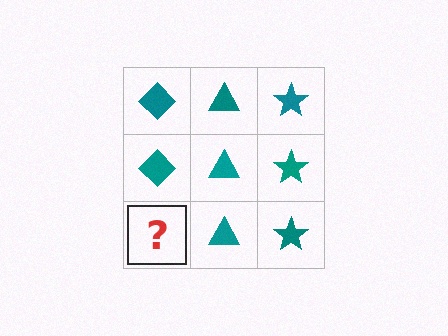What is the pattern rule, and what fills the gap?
The rule is that each column has a consistent shape. The gap should be filled with a teal diamond.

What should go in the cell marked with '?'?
The missing cell should contain a teal diamond.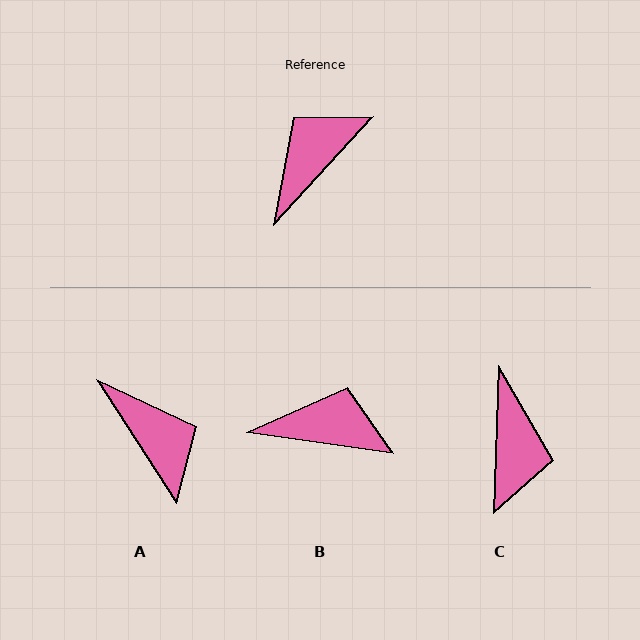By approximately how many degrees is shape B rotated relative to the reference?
Approximately 55 degrees clockwise.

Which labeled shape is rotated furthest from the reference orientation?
C, about 139 degrees away.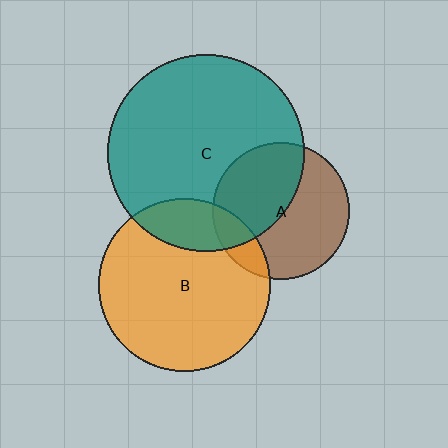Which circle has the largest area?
Circle C (teal).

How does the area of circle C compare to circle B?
Approximately 1.3 times.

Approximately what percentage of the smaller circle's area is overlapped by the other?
Approximately 20%.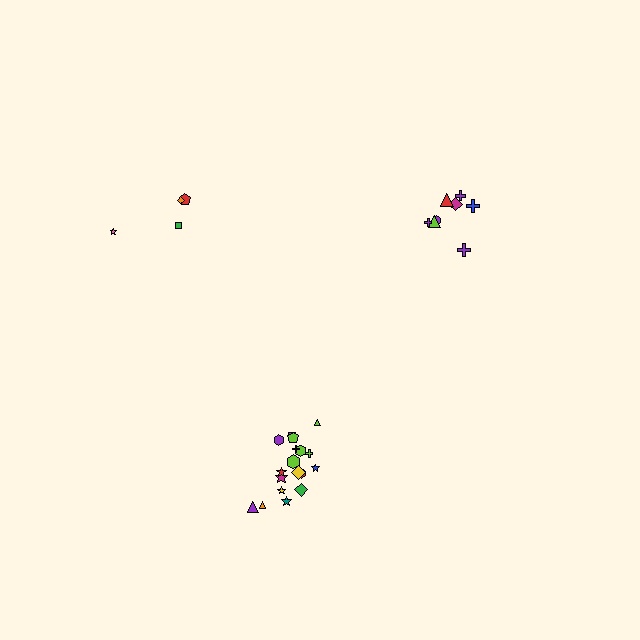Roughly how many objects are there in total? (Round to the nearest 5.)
Roughly 30 objects in total.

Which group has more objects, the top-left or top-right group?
The top-right group.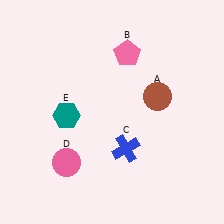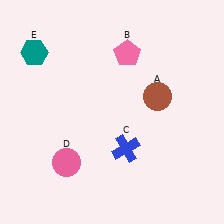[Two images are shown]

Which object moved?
The teal hexagon (E) moved up.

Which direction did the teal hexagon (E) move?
The teal hexagon (E) moved up.